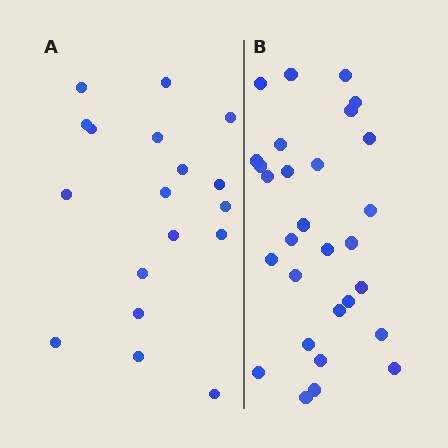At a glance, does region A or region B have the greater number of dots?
Region B (the right region) has more dots.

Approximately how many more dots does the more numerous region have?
Region B has roughly 12 or so more dots than region A.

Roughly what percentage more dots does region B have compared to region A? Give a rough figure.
About 60% more.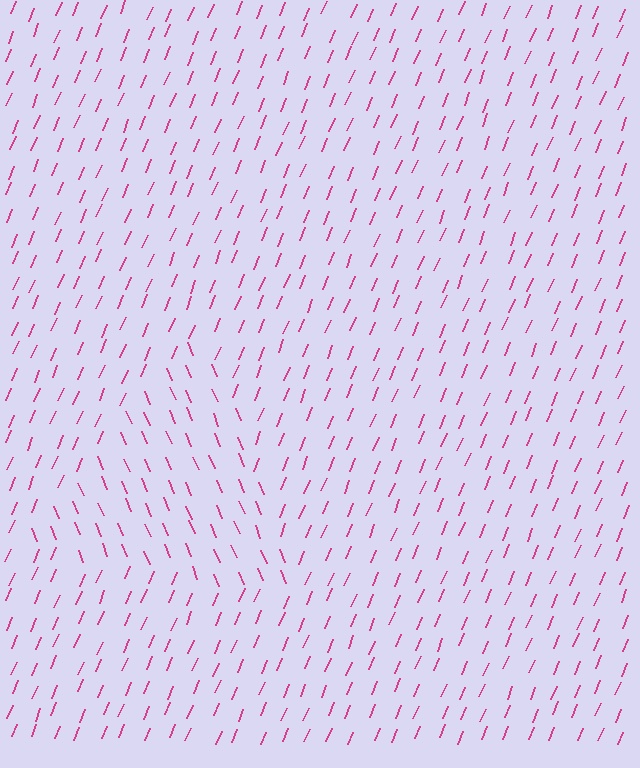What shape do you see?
I see a triangle.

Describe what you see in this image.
The image is filled with small magenta line segments. A triangle region in the image has lines oriented differently from the surrounding lines, creating a visible texture boundary.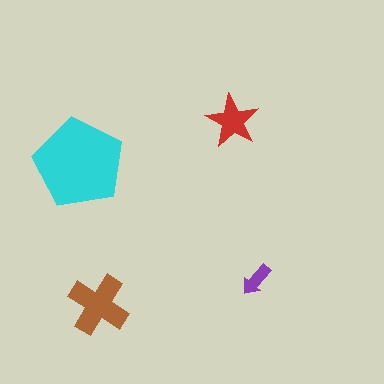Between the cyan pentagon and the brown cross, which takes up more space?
The cyan pentagon.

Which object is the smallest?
The purple arrow.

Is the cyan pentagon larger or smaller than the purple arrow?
Larger.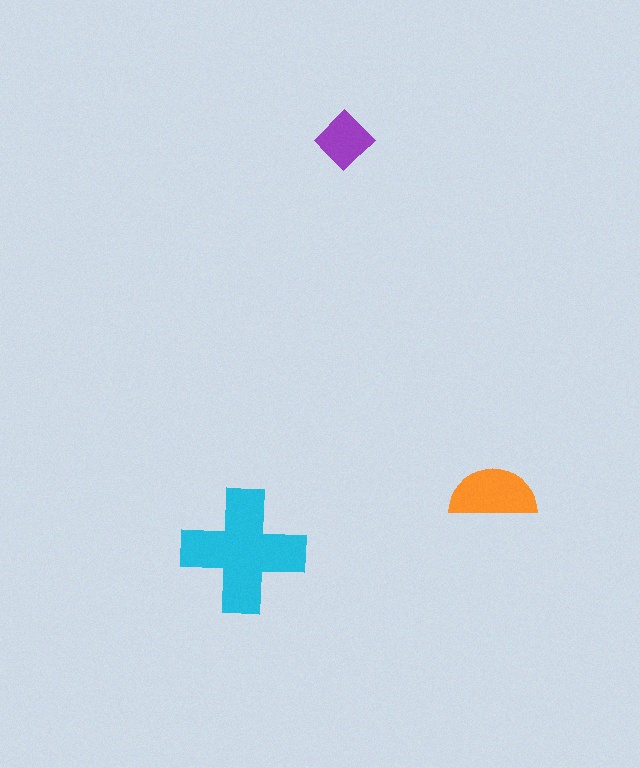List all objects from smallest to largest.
The purple diamond, the orange semicircle, the cyan cross.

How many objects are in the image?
There are 3 objects in the image.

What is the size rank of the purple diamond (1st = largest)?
3rd.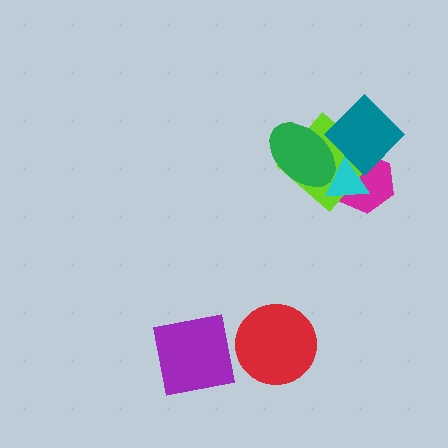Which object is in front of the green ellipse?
The cyan triangle is in front of the green ellipse.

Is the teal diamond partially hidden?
Yes, it is partially covered by another shape.